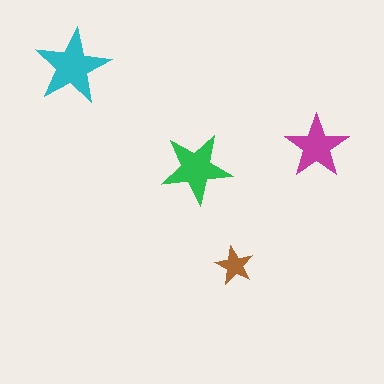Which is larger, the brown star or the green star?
The green one.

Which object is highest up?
The cyan star is topmost.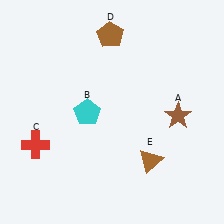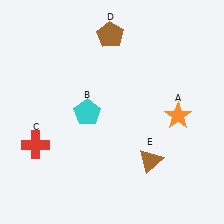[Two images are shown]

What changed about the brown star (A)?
In Image 1, A is brown. In Image 2, it changed to orange.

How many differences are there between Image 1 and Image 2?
There is 1 difference between the two images.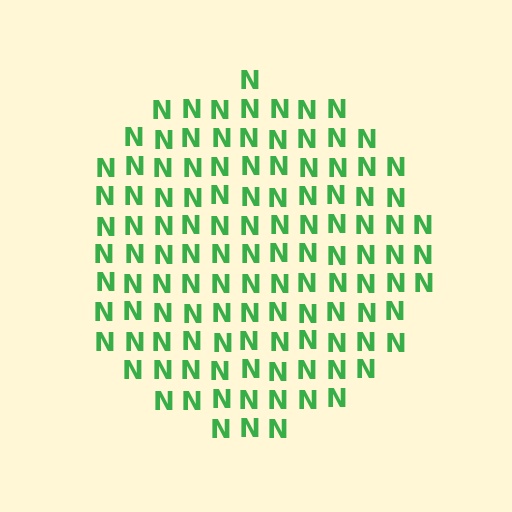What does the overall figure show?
The overall figure shows a circle.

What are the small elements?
The small elements are letter N's.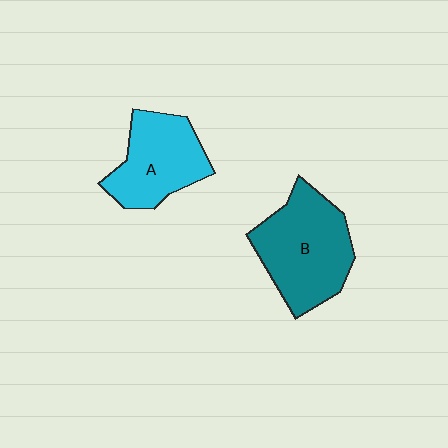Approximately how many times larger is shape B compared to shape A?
Approximately 1.3 times.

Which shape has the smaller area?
Shape A (cyan).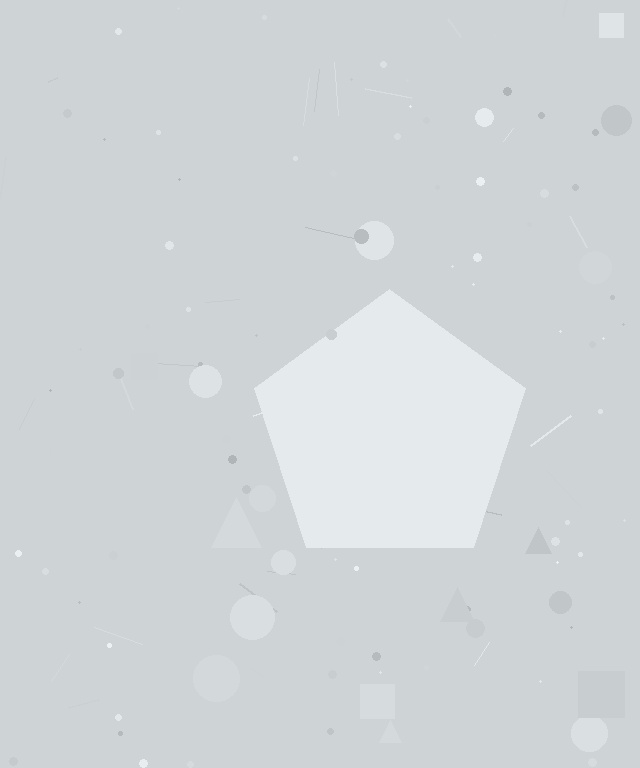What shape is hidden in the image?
A pentagon is hidden in the image.